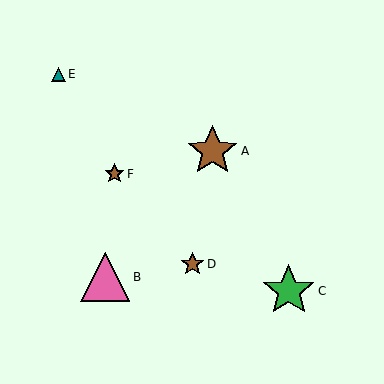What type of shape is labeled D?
Shape D is a brown star.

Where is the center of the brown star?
The center of the brown star is at (212, 151).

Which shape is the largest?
The green star (labeled C) is the largest.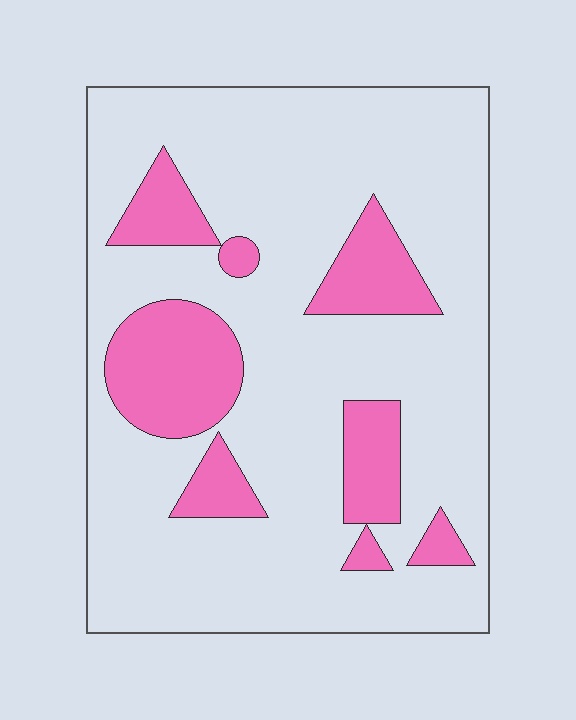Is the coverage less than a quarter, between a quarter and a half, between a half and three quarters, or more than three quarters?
Less than a quarter.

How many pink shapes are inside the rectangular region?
8.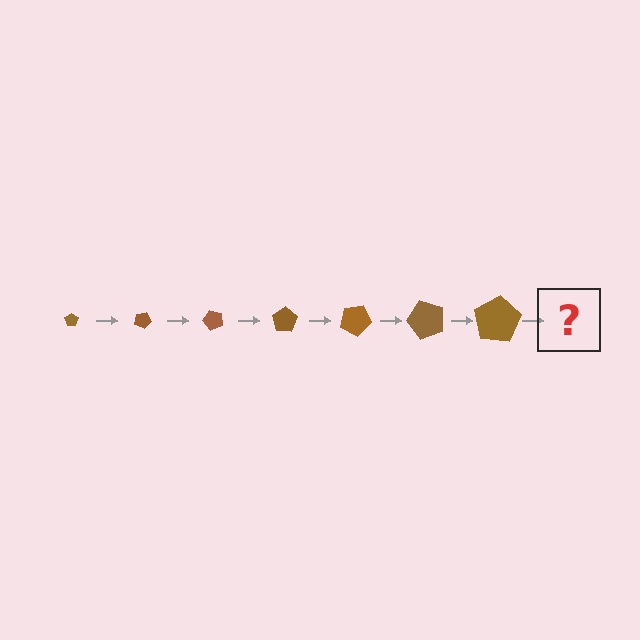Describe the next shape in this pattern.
It should be a pentagon, larger than the previous one and rotated 175 degrees from the start.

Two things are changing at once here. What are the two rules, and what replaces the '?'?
The two rules are that the pentagon grows larger each step and it rotates 25 degrees each step. The '?' should be a pentagon, larger than the previous one and rotated 175 degrees from the start.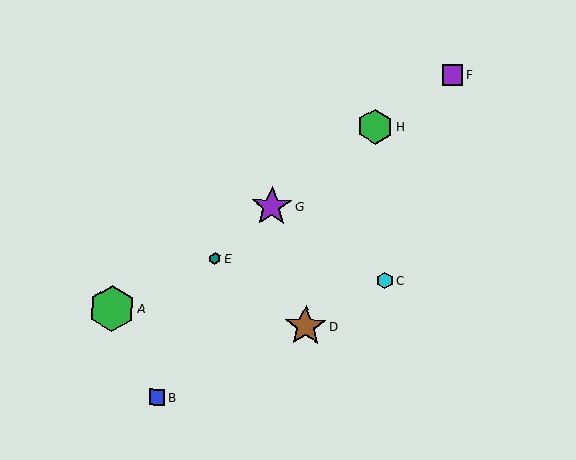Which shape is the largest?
The green hexagon (labeled A) is the largest.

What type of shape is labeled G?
Shape G is a purple star.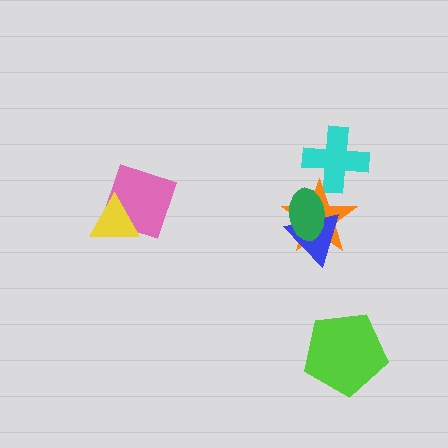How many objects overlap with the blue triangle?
2 objects overlap with the blue triangle.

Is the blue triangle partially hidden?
Yes, it is partially covered by another shape.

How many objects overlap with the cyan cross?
1 object overlaps with the cyan cross.